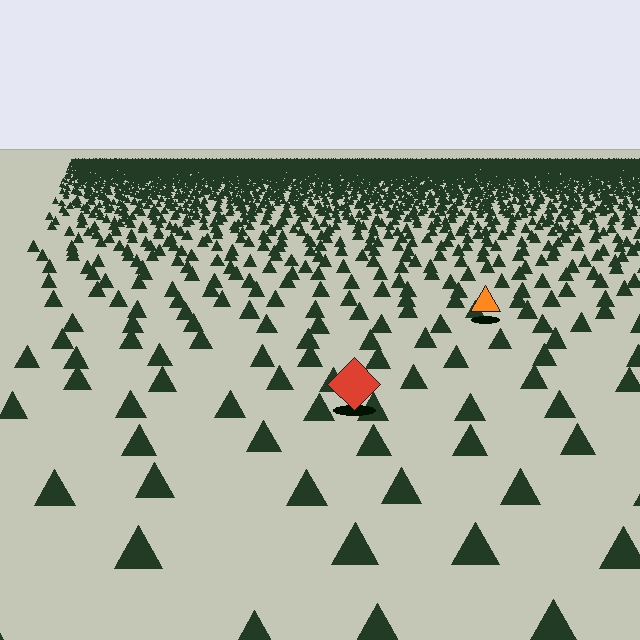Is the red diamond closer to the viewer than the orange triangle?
Yes. The red diamond is closer — you can tell from the texture gradient: the ground texture is coarser near it.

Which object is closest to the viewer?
The red diamond is closest. The texture marks near it are larger and more spread out.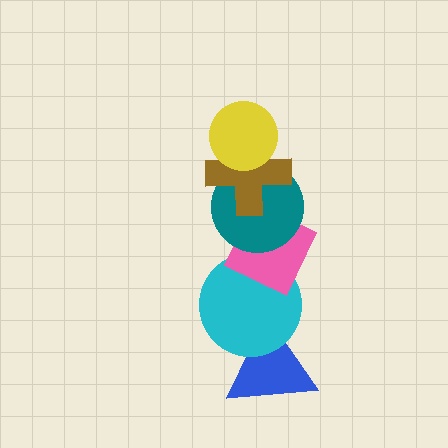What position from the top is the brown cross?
The brown cross is 2nd from the top.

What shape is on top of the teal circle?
The brown cross is on top of the teal circle.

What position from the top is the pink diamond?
The pink diamond is 4th from the top.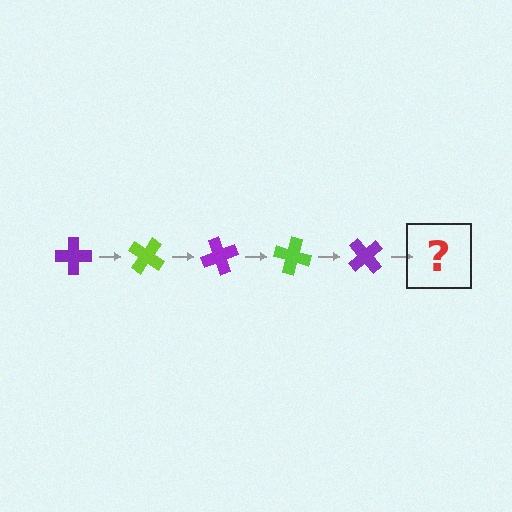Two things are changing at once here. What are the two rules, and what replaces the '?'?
The two rules are that it rotates 35 degrees each step and the color cycles through purple and lime. The '?' should be a lime cross, rotated 175 degrees from the start.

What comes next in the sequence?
The next element should be a lime cross, rotated 175 degrees from the start.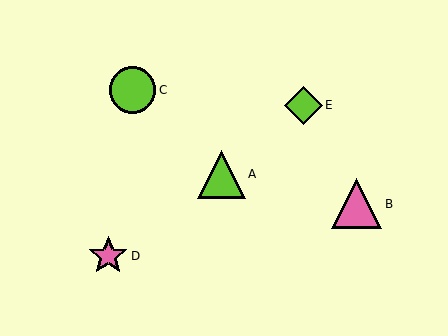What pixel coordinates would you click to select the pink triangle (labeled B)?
Click at (357, 204) to select the pink triangle B.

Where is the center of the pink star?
The center of the pink star is at (108, 256).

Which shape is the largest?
The pink triangle (labeled B) is the largest.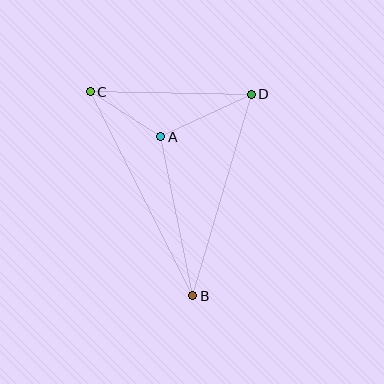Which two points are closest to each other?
Points A and C are closest to each other.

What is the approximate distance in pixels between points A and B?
The distance between A and B is approximately 162 pixels.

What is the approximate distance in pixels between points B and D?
The distance between B and D is approximately 210 pixels.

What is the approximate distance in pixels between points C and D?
The distance between C and D is approximately 161 pixels.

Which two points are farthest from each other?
Points B and C are farthest from each other.